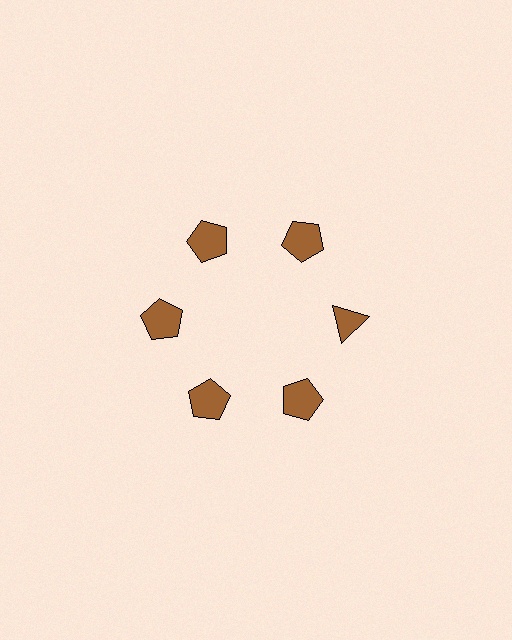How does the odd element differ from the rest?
It has a different shape: triangle instead of pentagon.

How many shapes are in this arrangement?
There are 6 shapes arranged in a ring pattern.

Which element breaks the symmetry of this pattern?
The brown triangle at roughly the 3 o'clock position breaks the symmetry. All other shapes are brown pentagons.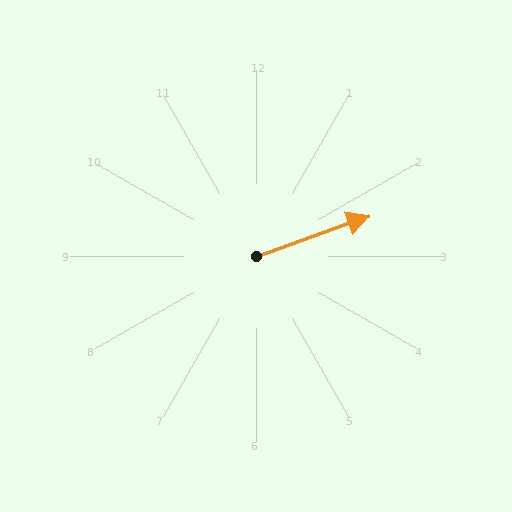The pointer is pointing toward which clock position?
Roughly 2 o'clock.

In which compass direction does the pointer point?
East.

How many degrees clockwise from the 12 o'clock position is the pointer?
Approximately 70 degrees.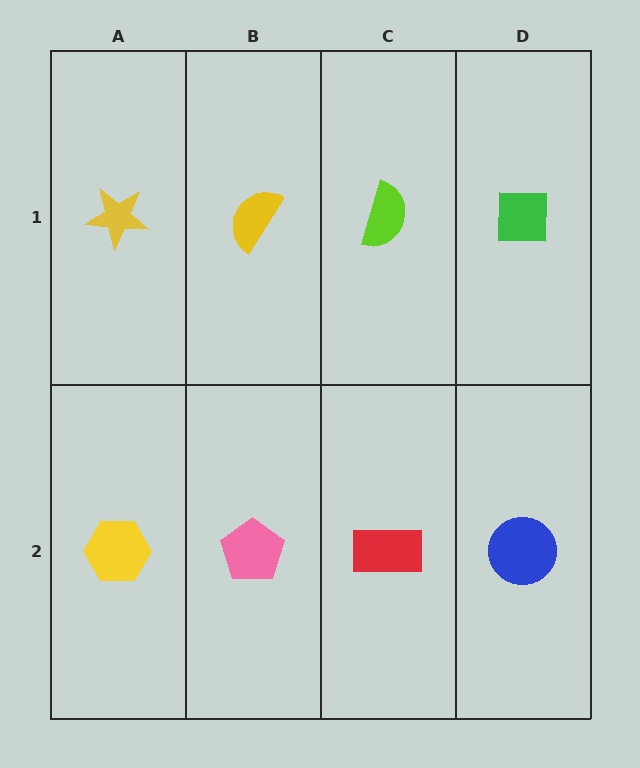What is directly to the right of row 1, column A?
A yellow semicircle.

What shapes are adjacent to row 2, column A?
A yellow star (row 1, column A), a pink pentagon (row 2, column B).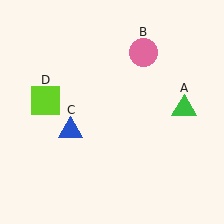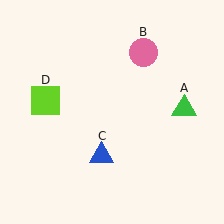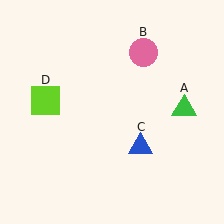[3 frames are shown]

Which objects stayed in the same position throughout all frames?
Green triangle (object A) and pink circle (object B) and lime square (object D) remained stationary.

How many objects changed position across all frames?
1 object changed position: blue triangle (object C).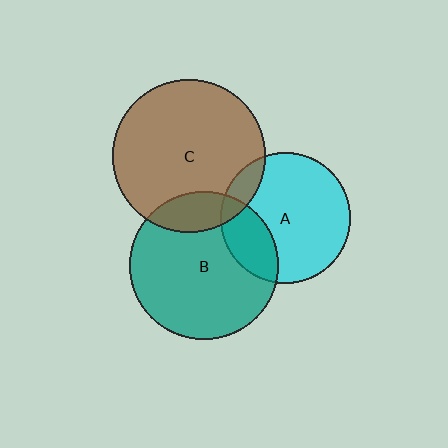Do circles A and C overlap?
Yes.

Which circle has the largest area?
Circle C (brown).